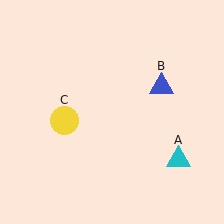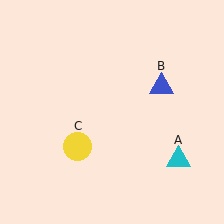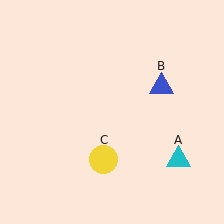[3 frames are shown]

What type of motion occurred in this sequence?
The yellow circle (object C) rotated counterclockwise around the center of the scene.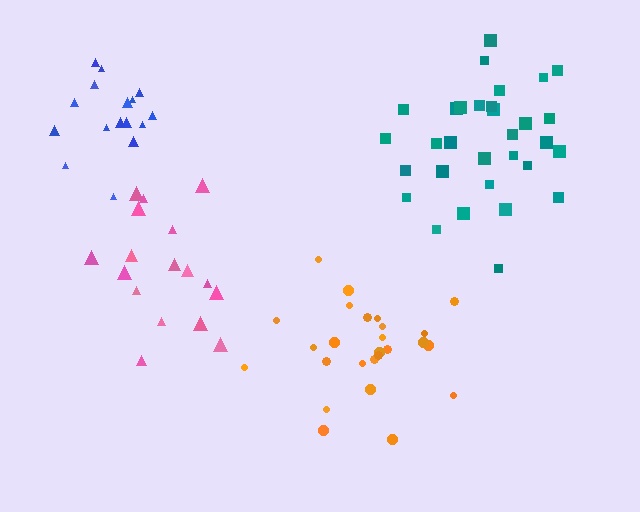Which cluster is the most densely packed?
Blue.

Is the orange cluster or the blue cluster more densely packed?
Blue.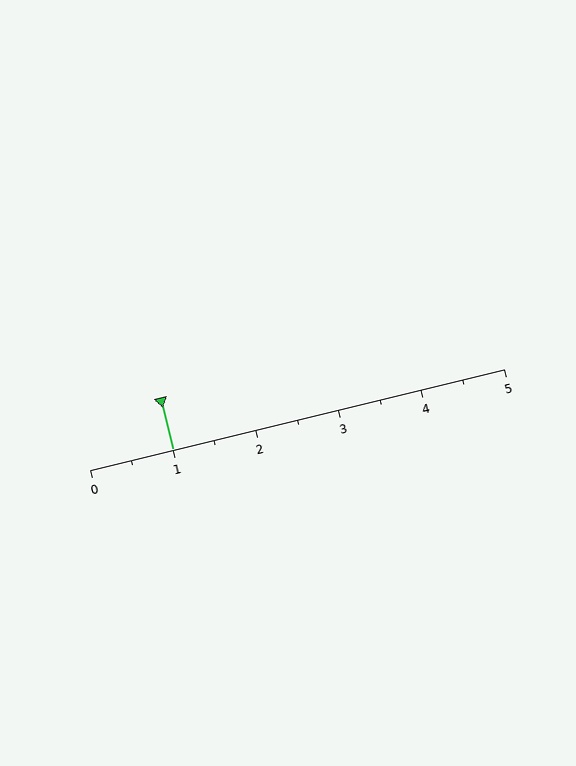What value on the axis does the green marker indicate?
The marker indicates approximately 1.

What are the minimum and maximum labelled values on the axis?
The axis runs from 0 to 5.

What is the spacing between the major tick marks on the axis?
The major ticks are spaced 1 apart.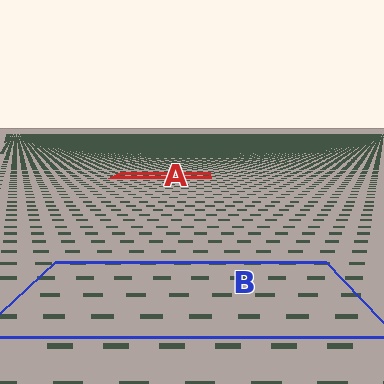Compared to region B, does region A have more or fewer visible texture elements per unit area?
Region A has more texture elements per unit area — they are packed more densely because it is farther away.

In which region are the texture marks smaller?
The texture marks are smaller in region A, because it is farther away.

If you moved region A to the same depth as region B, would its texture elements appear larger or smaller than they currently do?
They would appear larger. At a closer depth, the same texture elements are projected at a bigger on-screen size.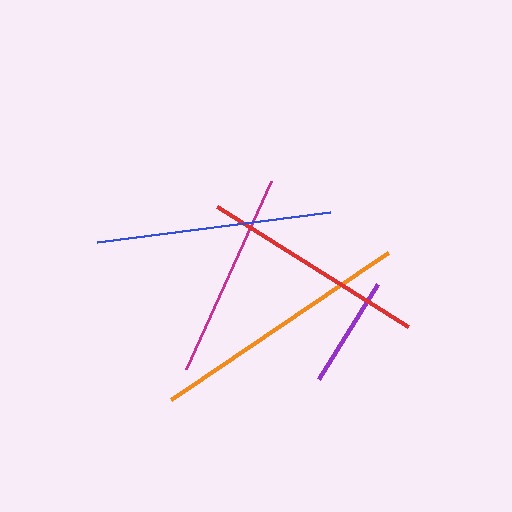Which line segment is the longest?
The orange line is the longest at approximately 262 pixels.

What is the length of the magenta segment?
The magenta segment is approximately 206 pixels long.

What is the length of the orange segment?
The orange segment is approximately 262 pixels long.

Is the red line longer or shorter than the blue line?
The blue line is longer than the red line.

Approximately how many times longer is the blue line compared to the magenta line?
The blue line is approximately 1.1 times the length of the magenta line.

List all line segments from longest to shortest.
From longest to shortest: orange, blue, red, magenta, purple.